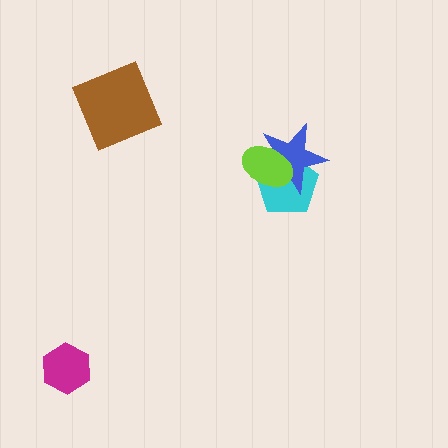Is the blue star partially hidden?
Yes, it is partially covered by another shape.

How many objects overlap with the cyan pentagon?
2 objects overlap with the cyan pentagon.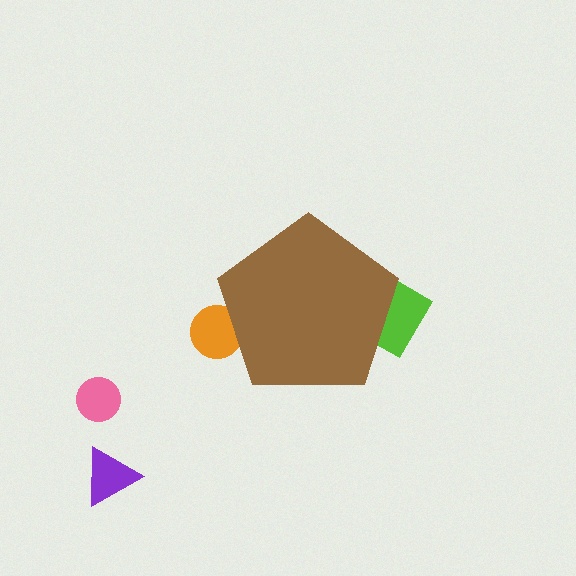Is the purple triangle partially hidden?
No, the purple triangle is fully visible.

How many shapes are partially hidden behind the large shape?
2 shapes are partially hidden.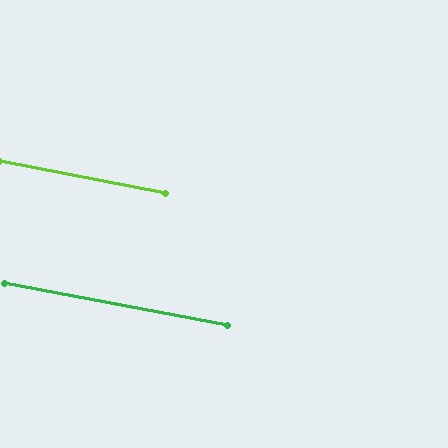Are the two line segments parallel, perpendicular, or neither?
Parallel — their directions differ by only 0.1°.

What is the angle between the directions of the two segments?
Approximately 0 degrees.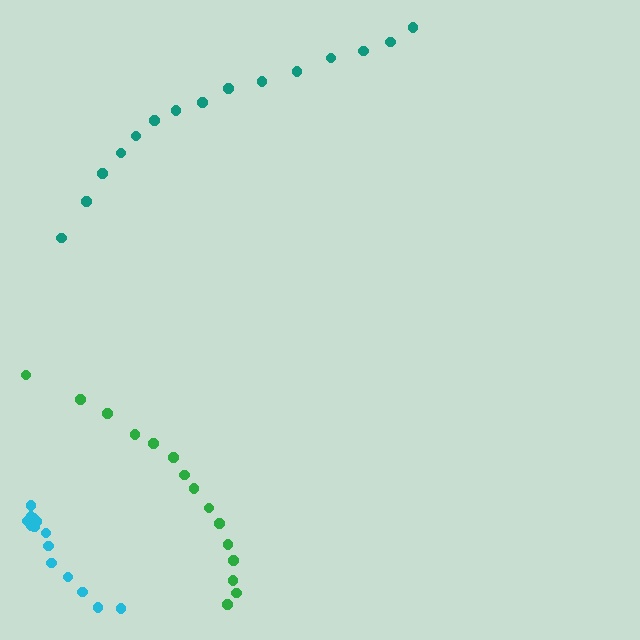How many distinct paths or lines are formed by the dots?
There are 3 distinct paths.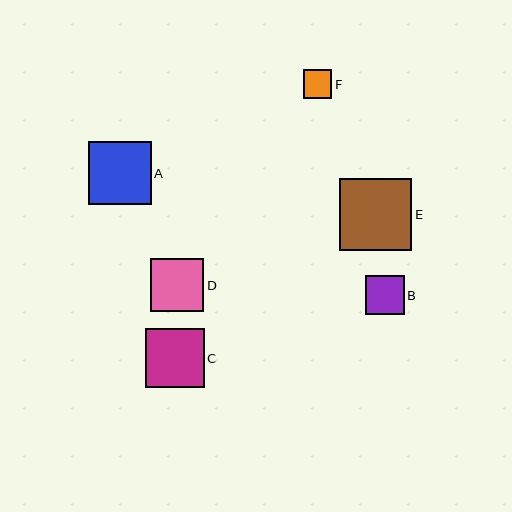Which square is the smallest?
Square F is the smallest with a size of approximately 28 pixels.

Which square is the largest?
Square E is the largest with a size of approximately 72 pixels.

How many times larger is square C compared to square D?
Square C is approximately 1.1 times the size of square D.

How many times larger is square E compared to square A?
Square E is approximately 1.2 times the size of square A.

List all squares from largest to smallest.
From largest to smallest: E, A, C, D, B, F.